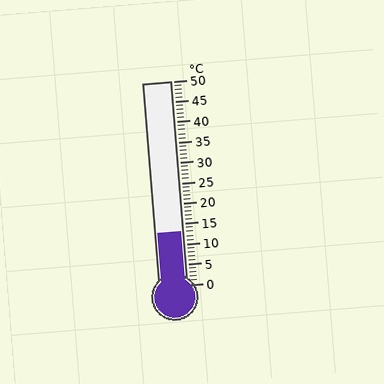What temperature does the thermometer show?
The thermometer shows approximately 13°C.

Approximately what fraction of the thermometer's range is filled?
The thermometer is filled to approximately 25% of its range.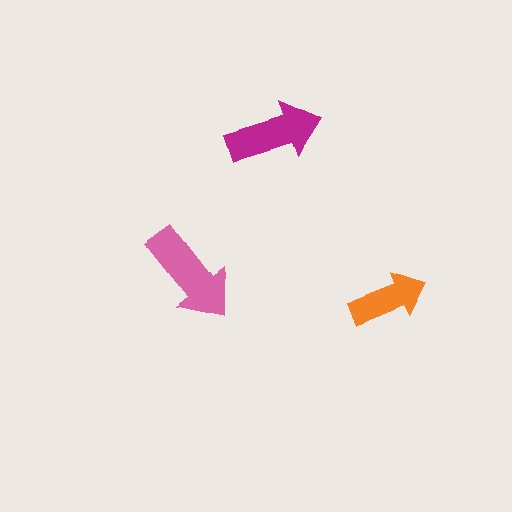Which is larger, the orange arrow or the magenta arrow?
The magenta one.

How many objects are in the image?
There are 3 objects in the image.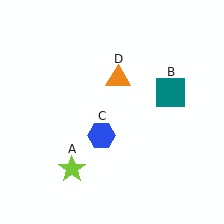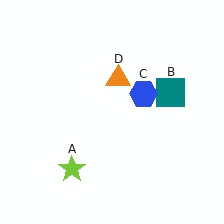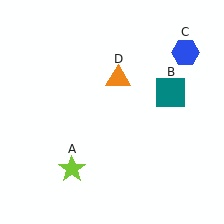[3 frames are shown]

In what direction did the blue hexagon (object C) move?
The blue hexagon (object C) moved up and to the right.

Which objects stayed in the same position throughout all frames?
Lime star (object A) and teal square (object B) and orange triangle (object D) remained stationary.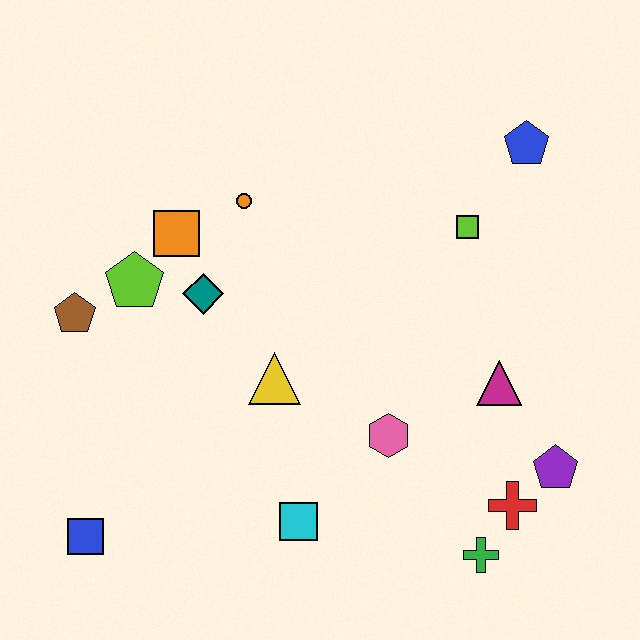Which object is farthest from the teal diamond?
The purple pentagon is farthest from the teal diamond.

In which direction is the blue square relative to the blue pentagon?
The blue square is to the left of the blue pentagon.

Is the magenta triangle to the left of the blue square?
No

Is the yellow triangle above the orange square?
No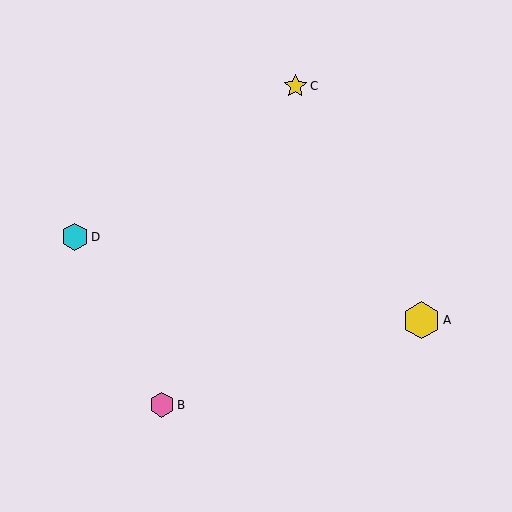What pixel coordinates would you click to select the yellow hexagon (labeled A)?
Click at (422, 320) to select the yellow hexagon A.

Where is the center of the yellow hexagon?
The center of the yellow hexagon is at (422, 320).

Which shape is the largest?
The yellow hexagon (labeled A) is the largest.